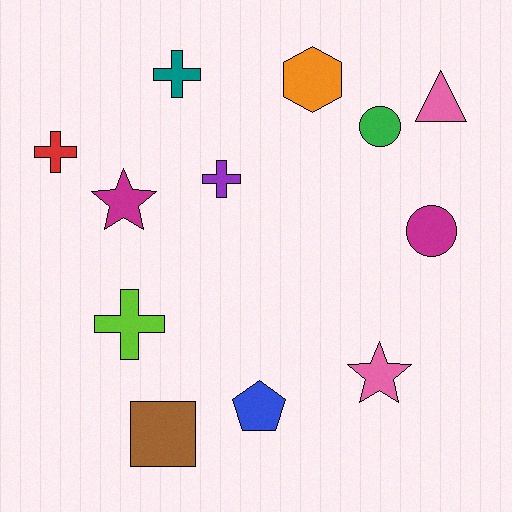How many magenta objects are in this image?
There are 2 magenta objects.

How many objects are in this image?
There are 12 objects.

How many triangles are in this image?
There is 1 triangle.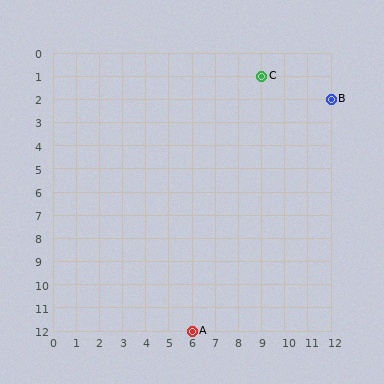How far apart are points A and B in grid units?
Points A and B are 6 columns and 10 rows apart (about 11.7 grid units diagonally).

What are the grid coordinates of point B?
Point B is at grid coordinates (12, 2).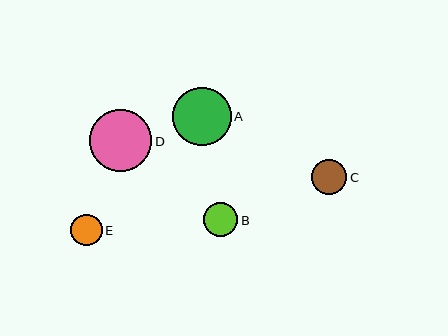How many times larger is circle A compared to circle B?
Circle A is approximately 1.7 times the size of circle B.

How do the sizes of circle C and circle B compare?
Circle C and circle B are approximately the same size.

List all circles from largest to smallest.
From largest to smallest: D, A, C, B, E.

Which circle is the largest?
Circle D is the largest with a size of approximately 62 pixels.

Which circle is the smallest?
Circle E is the smallest with a size of approximately 31 pixels.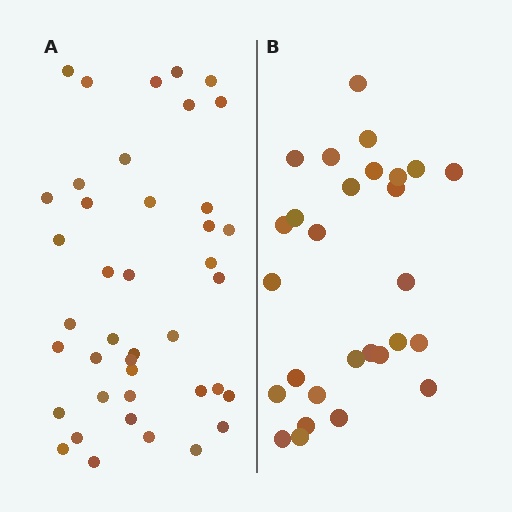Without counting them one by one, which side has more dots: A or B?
Region A (the left region) has more dots.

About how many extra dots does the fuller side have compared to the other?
Region A has approximately 15 more dots than region B.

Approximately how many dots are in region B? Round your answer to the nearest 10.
About 30 dots. (The exact count is 28, which rounds to 30.)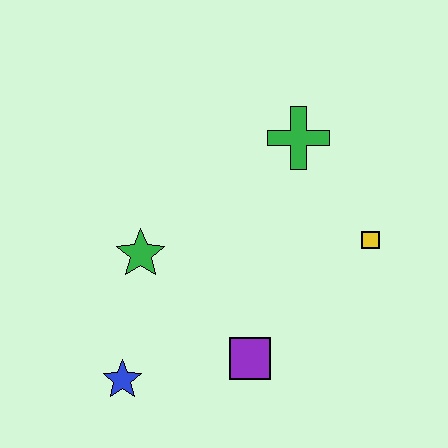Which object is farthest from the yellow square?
The blue star is farthest from the yellow square.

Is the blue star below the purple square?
Yes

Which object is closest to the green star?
The blue star is closest to the green star.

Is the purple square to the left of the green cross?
Yes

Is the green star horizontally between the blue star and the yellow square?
Yes